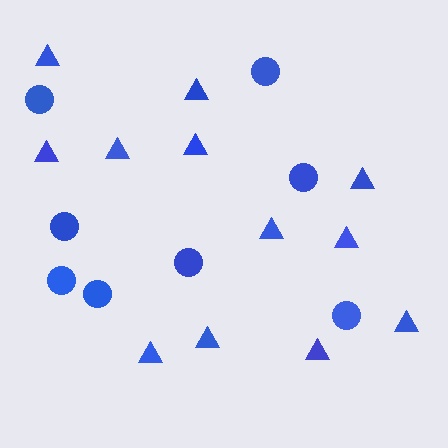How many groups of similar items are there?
There are 2 groups: one group of circles (8) and one group of triangles (12).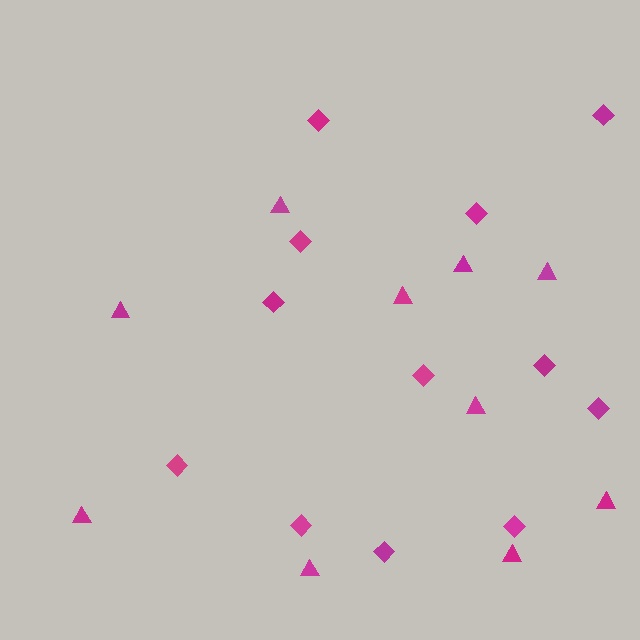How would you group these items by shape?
There are 2 groups: one group of triangles (10) and one group of diamonds (12).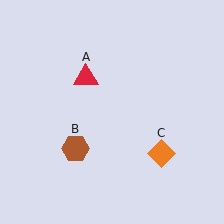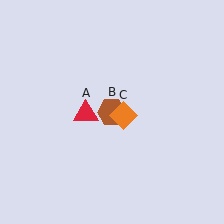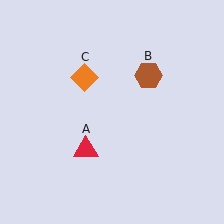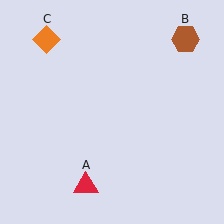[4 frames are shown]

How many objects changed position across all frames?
3 objects changed position: red triangle (object A), brown hexagon (object B), orange diamond (object C).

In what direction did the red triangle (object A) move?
The red triangle (object A) moved down.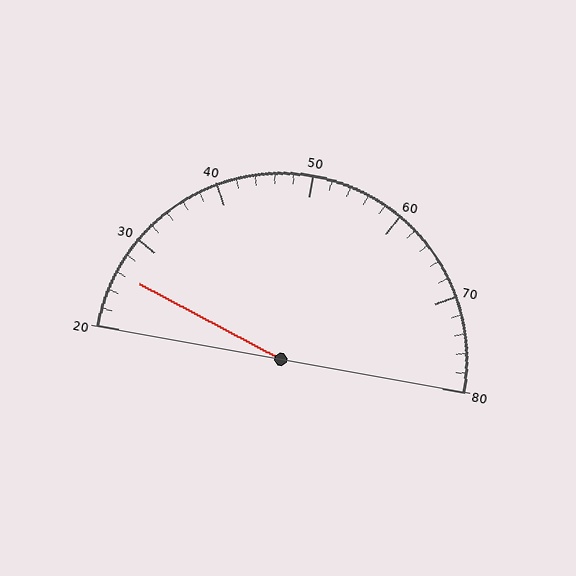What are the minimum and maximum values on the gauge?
The gauge ranges from 20 to 80.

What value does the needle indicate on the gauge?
The needle indicates approximately 26.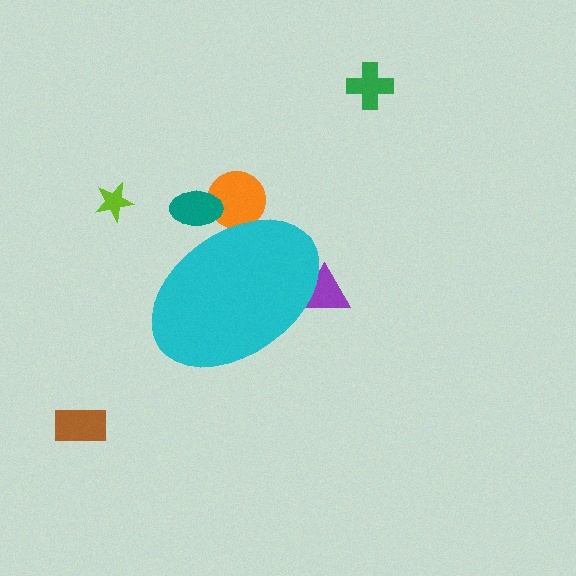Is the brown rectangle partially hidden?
No, the brown rectangle is fully visible.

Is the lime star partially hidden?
No, the lime star is fully visible.